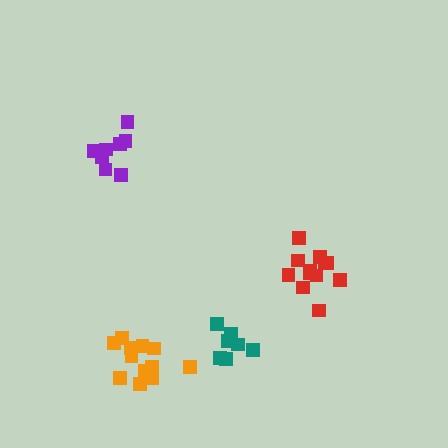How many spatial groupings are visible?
There are 4 spatial groupings.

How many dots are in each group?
Group 1: 8 dots, Group 2: 12 dots, Group 3: 8 dots, Group 4: 12 dots (40 total).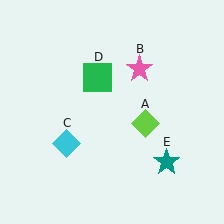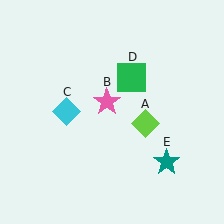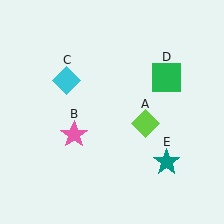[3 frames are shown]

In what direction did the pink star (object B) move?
The pink star (object B) moved down and to the left.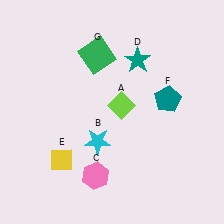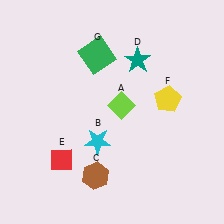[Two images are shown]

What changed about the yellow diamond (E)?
In Image 1, E is yellow. In Image 2, it changed to red.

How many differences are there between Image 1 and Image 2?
There are 3 differences between the two images.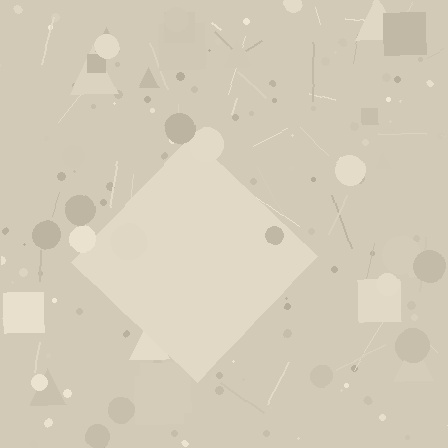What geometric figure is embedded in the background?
A diamond is embedded in the background.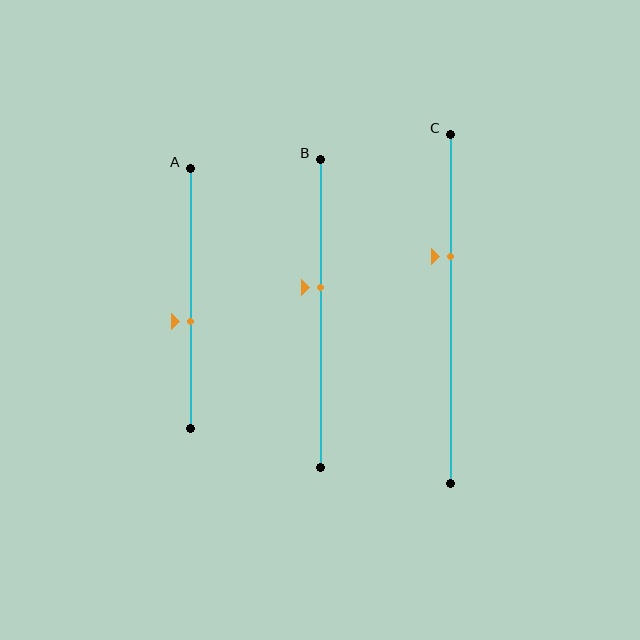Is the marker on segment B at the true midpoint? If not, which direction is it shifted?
No, the marker on segment B is shifted upward by about 8% of the segment length.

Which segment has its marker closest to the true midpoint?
Segment B has its marker closest to the true midpoint.